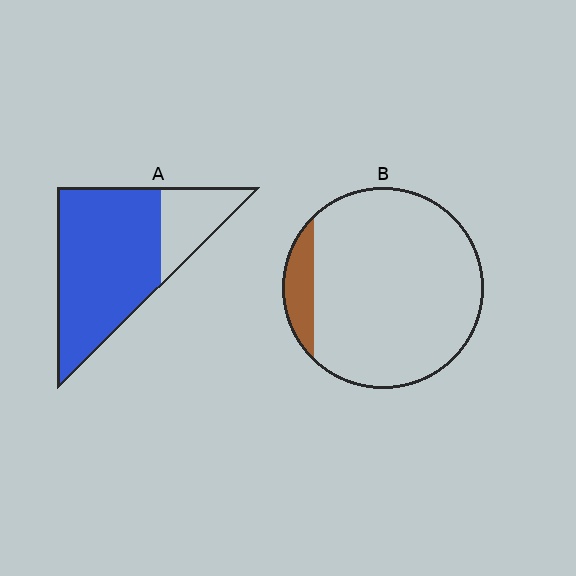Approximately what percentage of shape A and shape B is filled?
A is approximately 75% and B is approximately 10%.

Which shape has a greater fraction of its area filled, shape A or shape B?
Shape A.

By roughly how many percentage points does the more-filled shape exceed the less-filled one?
By roughly 65 percentage points (A over B).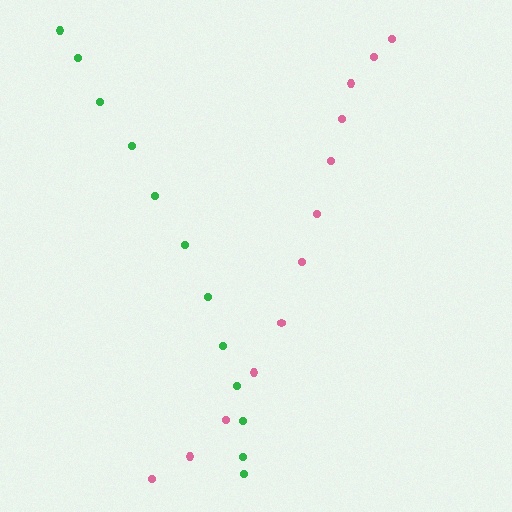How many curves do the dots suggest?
There are 2 distinct paths.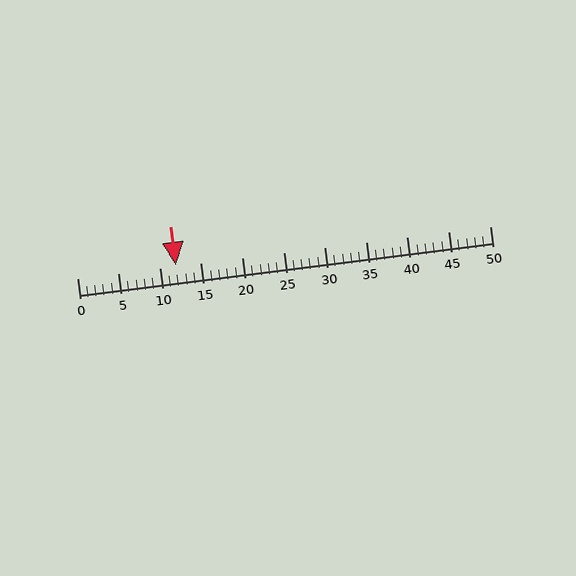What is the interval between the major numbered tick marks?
The major tick marks are spaced 5 units apart.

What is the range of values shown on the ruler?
The ruler shows values from 0 to 50.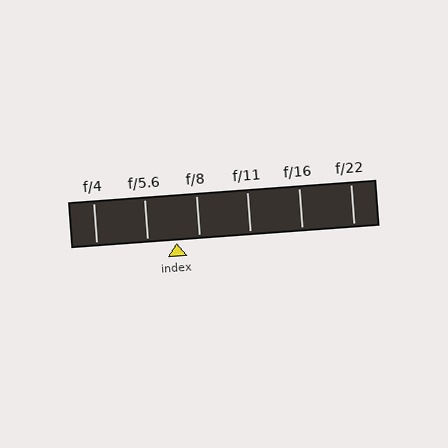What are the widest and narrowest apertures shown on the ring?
The widest aperture shown is f/4 and the narrowest is f/22.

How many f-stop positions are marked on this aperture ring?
There are 6 f-stop positions marked.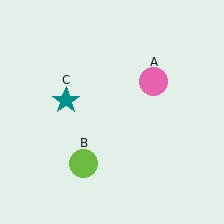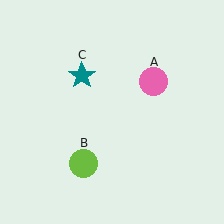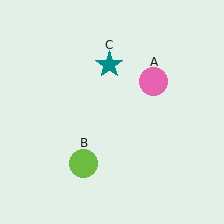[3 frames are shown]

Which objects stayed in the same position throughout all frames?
Pink circle (object A) and lime circle (object B) remained stationary.